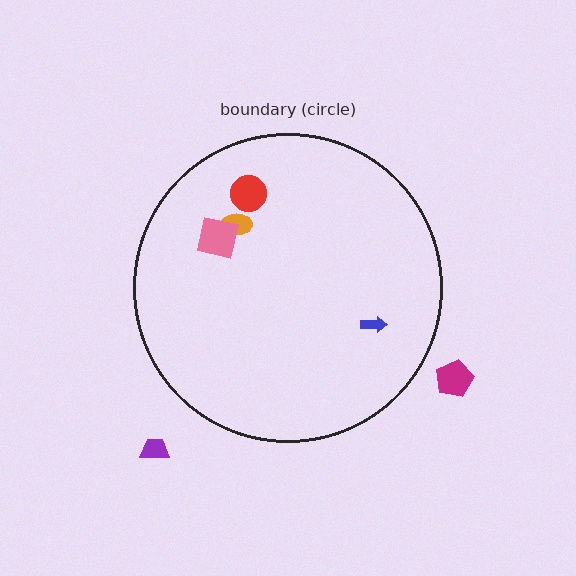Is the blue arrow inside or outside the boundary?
Inside.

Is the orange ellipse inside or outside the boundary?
Inside.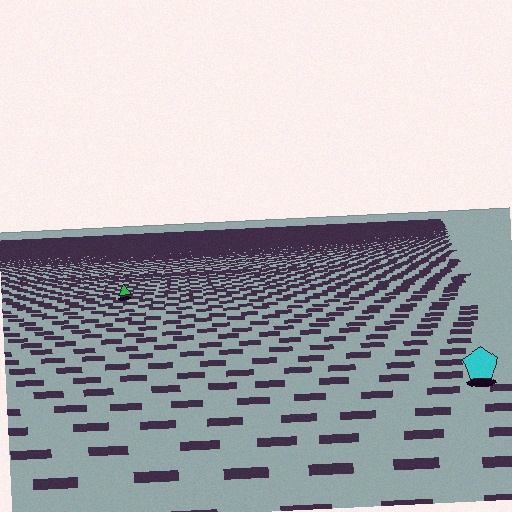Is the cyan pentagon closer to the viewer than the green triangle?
Yes. The cyan pentagon is closer — you can tell from the texture gradient: the ground texture is coarser near it.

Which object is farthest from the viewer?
The green triangle is farthest from the viewer. It appears smaller and the ground texture around it is denser.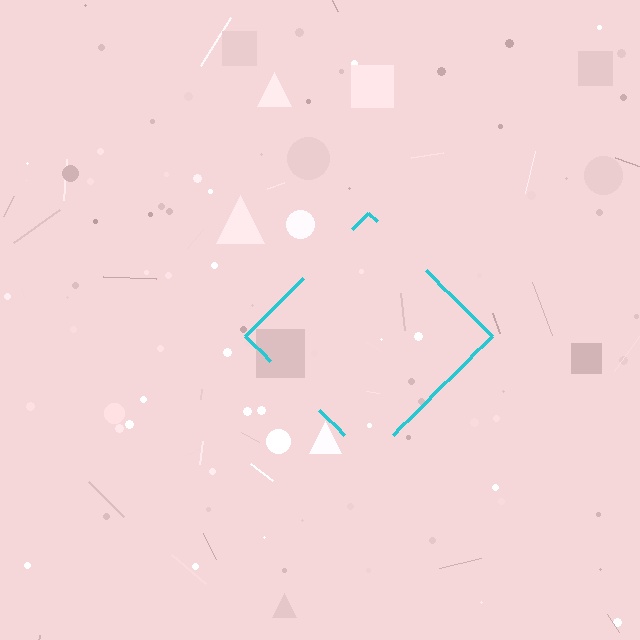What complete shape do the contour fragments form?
The contour fragments form a diamond.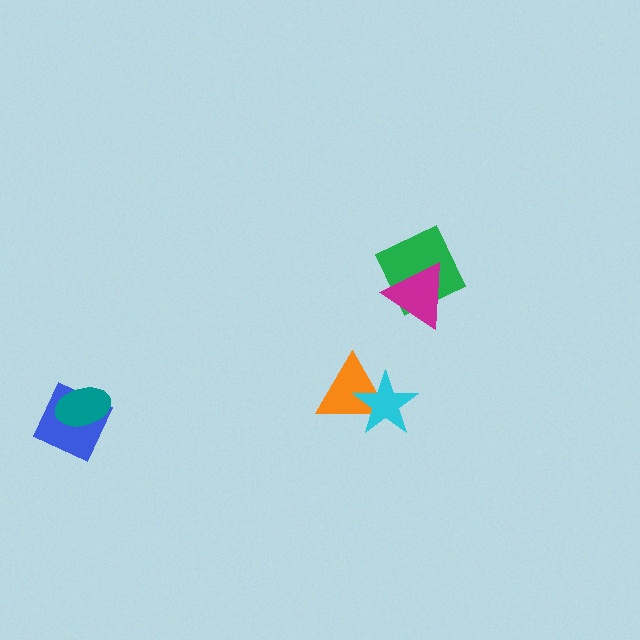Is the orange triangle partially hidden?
Yes, it is partially covered by another shape.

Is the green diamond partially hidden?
Yes, it is partially covered by another shape.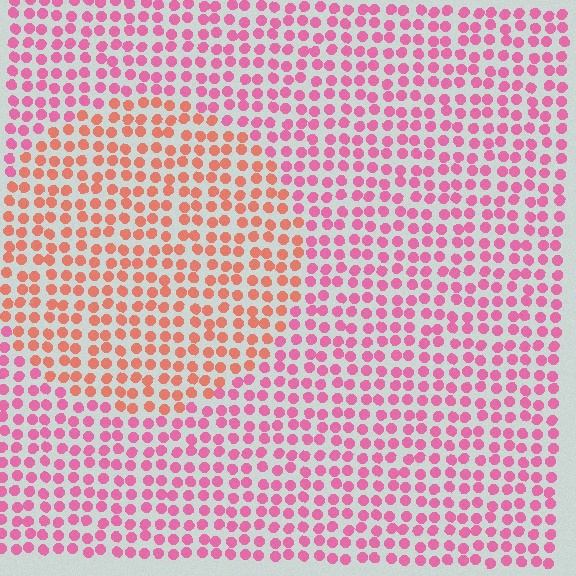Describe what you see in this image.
The image is filled with small pink elements in a uniform arrangement. A circle-shaped region is visible where the elements are tinted to a slightly different hue, forming a subtle color boundary.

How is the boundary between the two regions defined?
The boundary is defined purely by a slight shift in hue (about 38 degrees). Spacing, size, and orientation are identical on both sides.